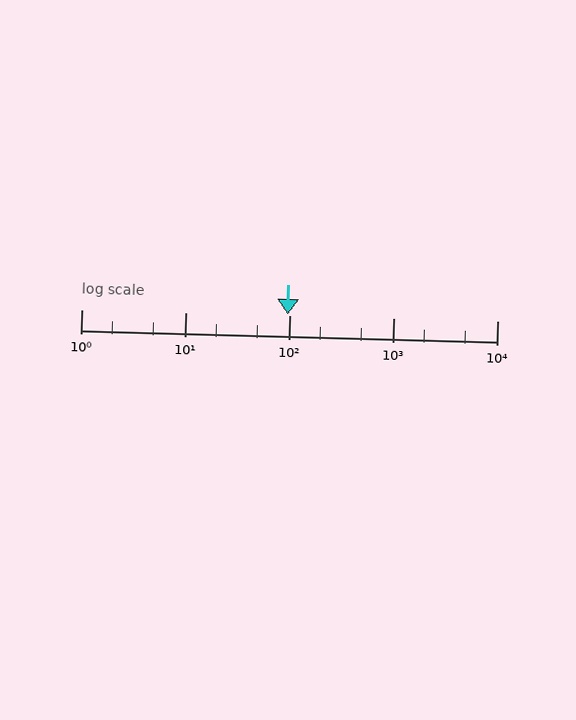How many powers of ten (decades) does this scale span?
The scale spans 4 decades, from 1 to 10000.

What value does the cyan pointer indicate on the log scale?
The pointer indicates approximately 97.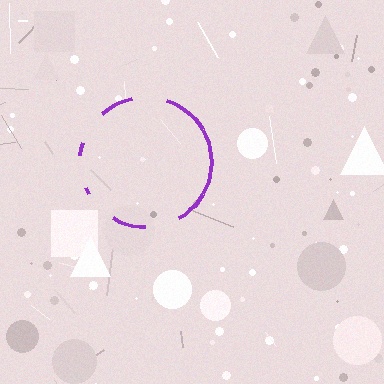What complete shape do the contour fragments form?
The contour fragments form a circle.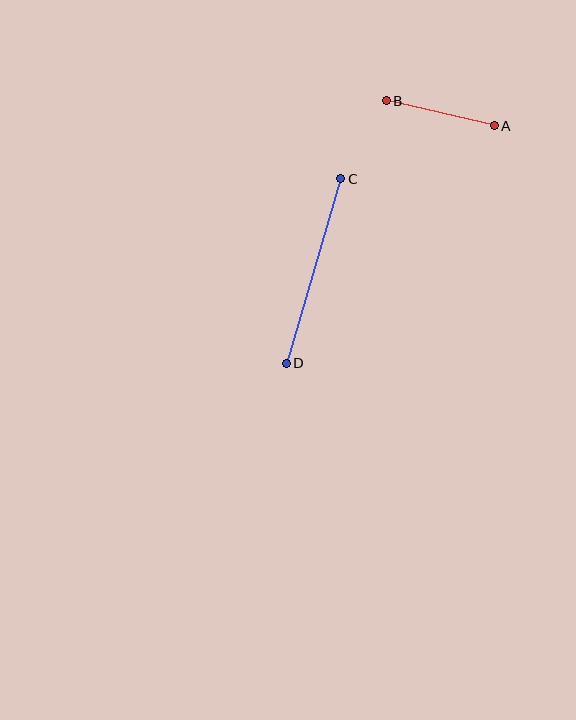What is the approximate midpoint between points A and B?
The midpoint is at approximately (440, 113) pixels.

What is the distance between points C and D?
The distance is approximately 193 pixels.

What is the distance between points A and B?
The distance is approximately 111 pixels.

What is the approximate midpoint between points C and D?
The midpoint is at approximately (314, 271) pixels.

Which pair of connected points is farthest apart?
Points C and D are farthest apart.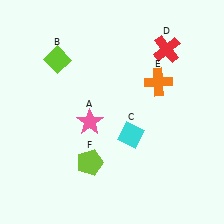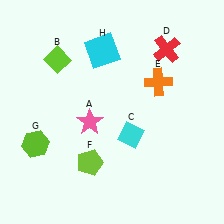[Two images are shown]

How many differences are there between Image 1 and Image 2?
There are 2 differences between the two images.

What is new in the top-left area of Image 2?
A cyan square (H) was added in the top-left area of Image 2.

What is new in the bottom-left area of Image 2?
A lime hexagon (G) was added in the bottom-left area of Image 2.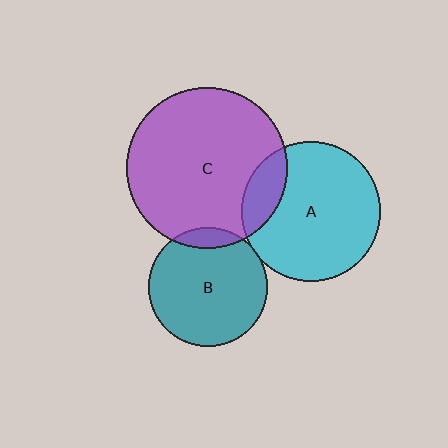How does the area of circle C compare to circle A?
Approximately 1.3 times.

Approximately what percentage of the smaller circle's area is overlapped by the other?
Approximately 5%.